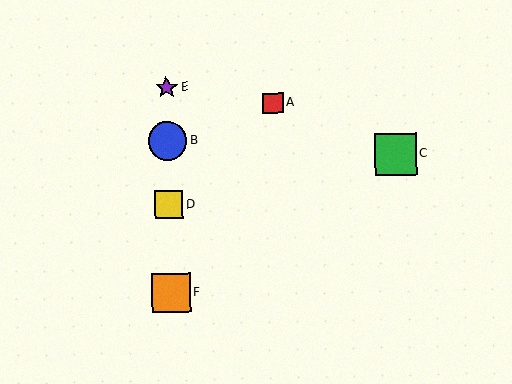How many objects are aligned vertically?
4 objects (B, D, E, F) are aligned vertically.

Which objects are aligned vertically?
Objects B, D, E, F are aligned vertically.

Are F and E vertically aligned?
Yes, both are at x≈171.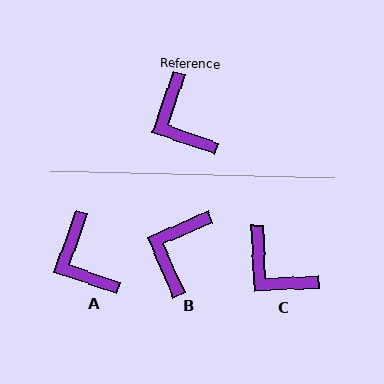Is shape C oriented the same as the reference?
No, it is off by about 22 degrees.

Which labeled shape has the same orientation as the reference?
A.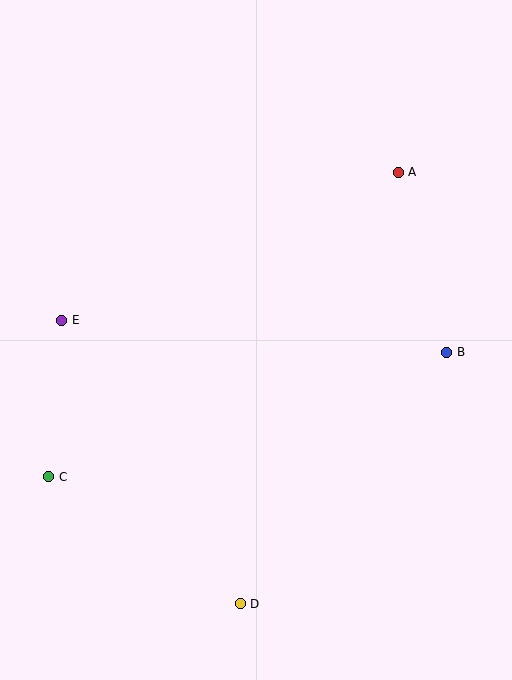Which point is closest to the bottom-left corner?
Point C is closest to the bottom-left corner.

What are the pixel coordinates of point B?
Point B is at (447, 352).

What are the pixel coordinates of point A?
Point A is at (398, 172).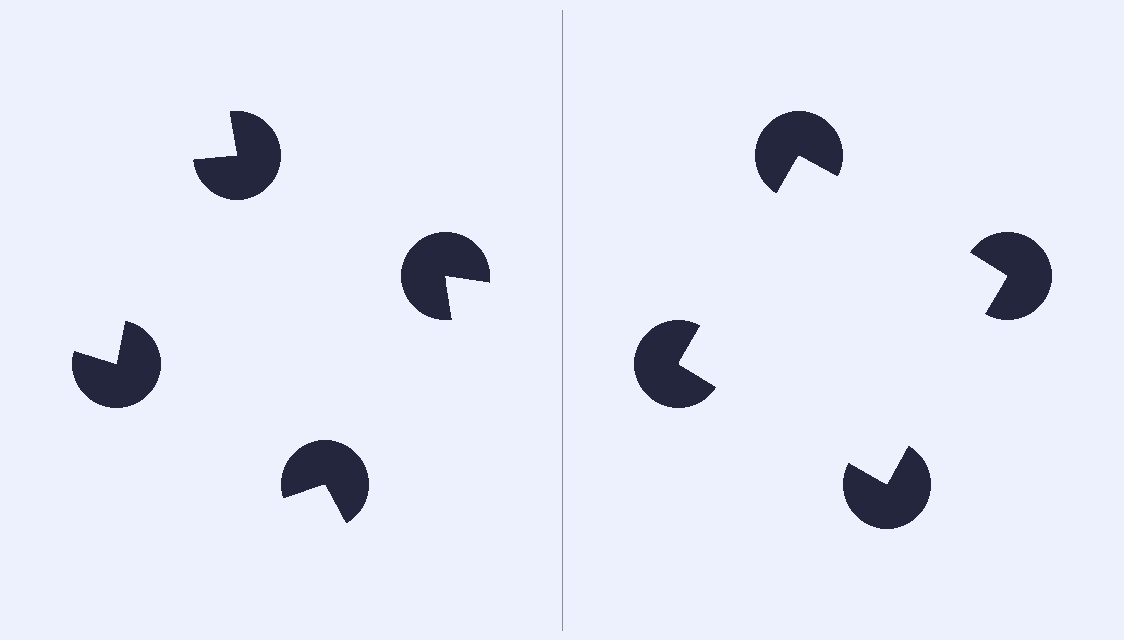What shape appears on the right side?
An illusory square.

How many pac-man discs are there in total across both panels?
8 — 4 on each side.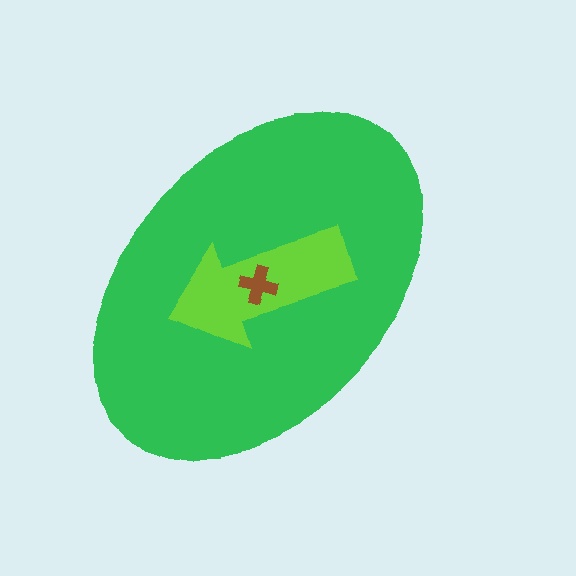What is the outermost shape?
The green ellipse.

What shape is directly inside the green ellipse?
The lime arrow.